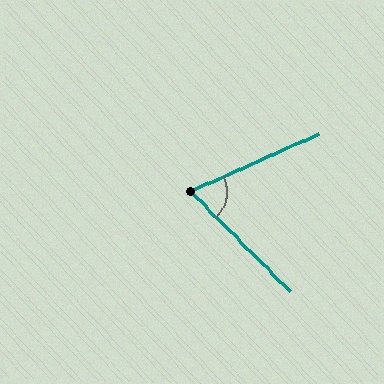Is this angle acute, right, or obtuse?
It is acute.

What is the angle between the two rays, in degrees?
Approximately 69 degrees.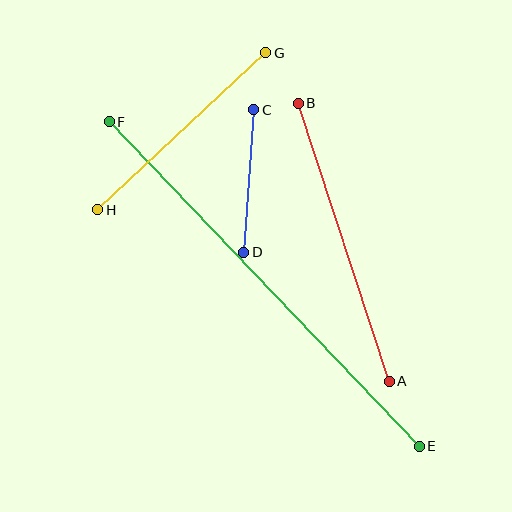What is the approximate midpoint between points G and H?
The midpoint is at approximately (182, 131) pixels.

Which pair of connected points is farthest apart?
Points E and F are farthest apart.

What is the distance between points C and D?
The distance is approximately 143 pixels.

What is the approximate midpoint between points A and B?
The midpoint is at approximately (344, 242) pixels.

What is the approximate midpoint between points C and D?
The midpoint is at approximately (249, 181) pixels.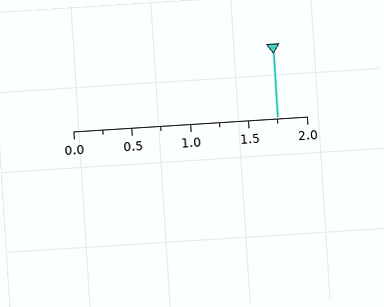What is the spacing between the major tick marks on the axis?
The major ticks are spaced 0.5 apart.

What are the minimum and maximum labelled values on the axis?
The axis runs from 0.0 to 2.0.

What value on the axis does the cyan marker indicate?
The marker indicates approximately 1.75.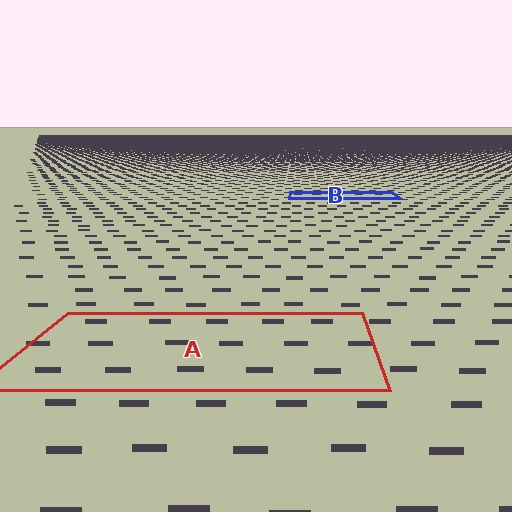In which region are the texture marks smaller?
The texture marks are smaller in region B, because it is farther away.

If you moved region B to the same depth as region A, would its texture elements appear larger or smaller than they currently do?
They would appear larger. At a closer depth, the same texture elements are projected at a bigger on-screen size.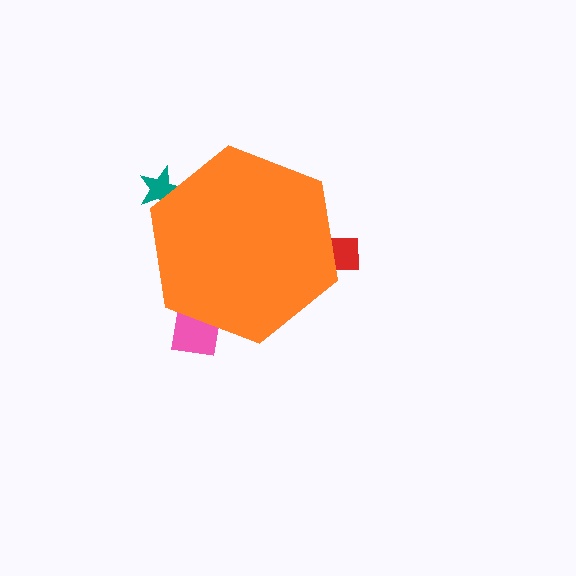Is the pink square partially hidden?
Yes, the pink square is partially hidden behind the orange hexagon.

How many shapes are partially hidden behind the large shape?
3 shapes are partially hidden.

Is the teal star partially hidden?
Yes, the teal star is partially hidden behind the orange hexagon.